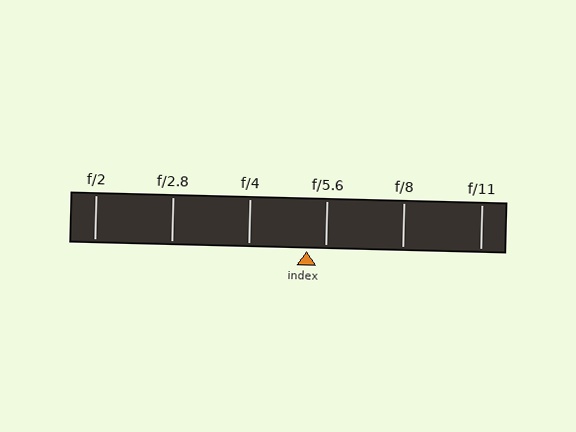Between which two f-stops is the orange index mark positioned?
The index mark is between f/4 and f/5.6.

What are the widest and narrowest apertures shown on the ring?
The widest aperture shown is f/2 and the narrowest is f/11.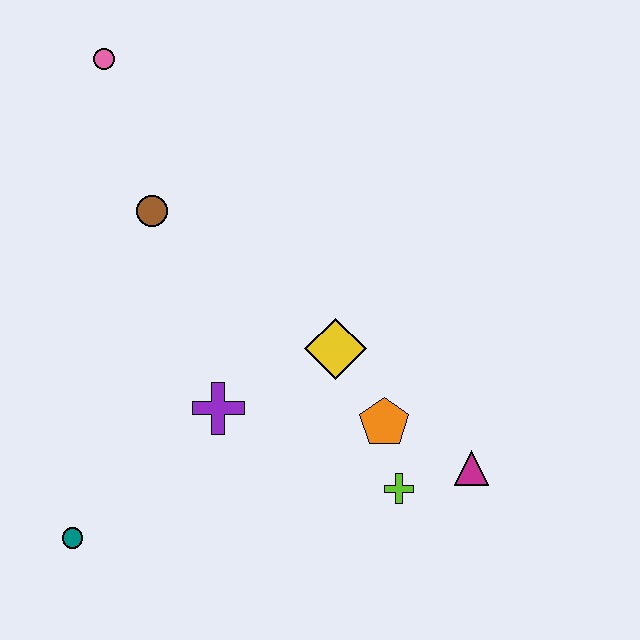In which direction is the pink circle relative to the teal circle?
The pink circle is above the teal circle.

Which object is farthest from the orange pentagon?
The pink circle is farthest from the orange pentagon.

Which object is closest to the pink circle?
The brown circle is closest to the pink circle.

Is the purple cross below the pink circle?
Yes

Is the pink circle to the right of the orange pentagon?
No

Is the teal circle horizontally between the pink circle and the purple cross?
No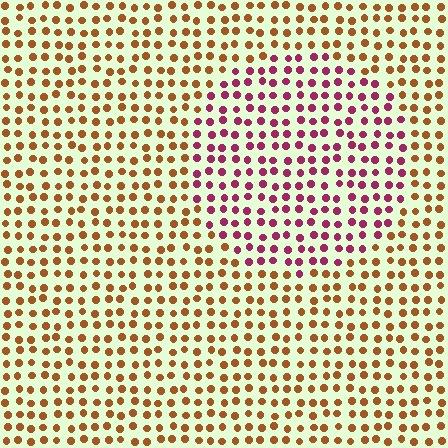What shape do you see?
I see a circle.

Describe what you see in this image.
The image is filled with small brown elements in a uniform arrangement. A circle-shaped region is visible where the elements are tinted to a slightly different hue, forming a subtle color boundary.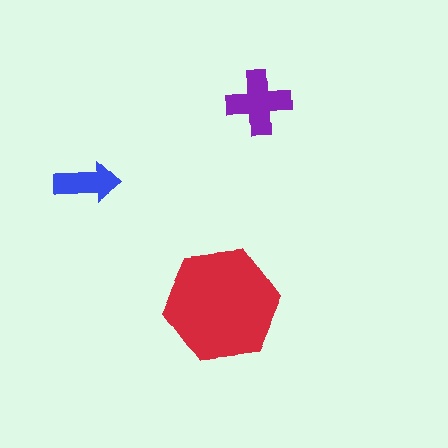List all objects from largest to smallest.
The red hexagon, the purple cross, the blue arrow.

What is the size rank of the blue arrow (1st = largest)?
3rd.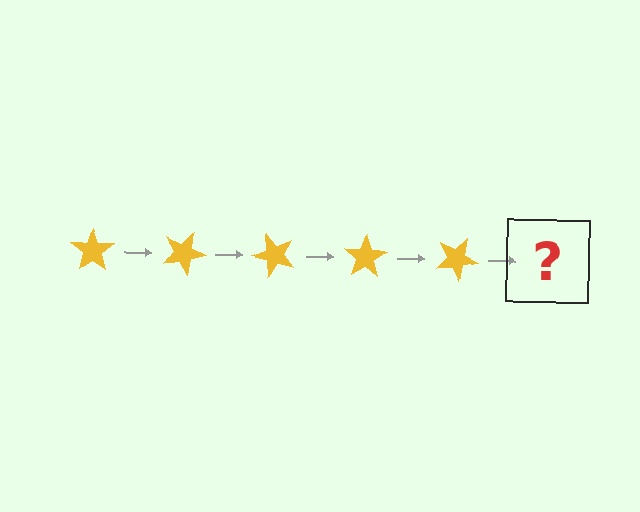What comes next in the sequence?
The next element should be a yellow star rotated 125 degrees.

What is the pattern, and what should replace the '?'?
The pattern is that the star rotates 25 degrees each step. The '?' should be a yellow star rotated 125 degrees.